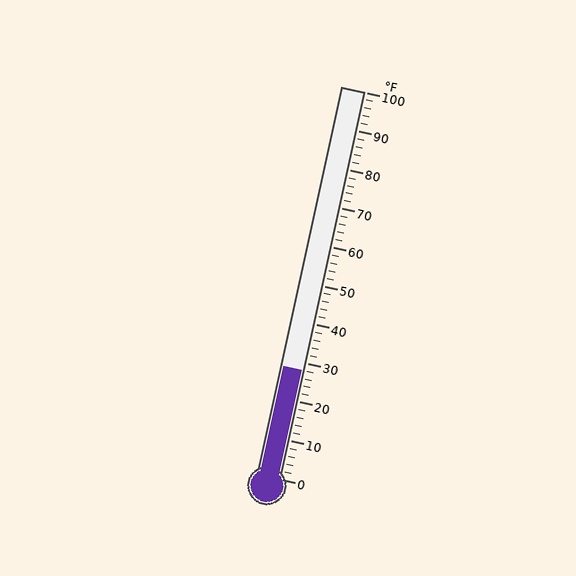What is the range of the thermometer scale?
The thermometer scale ranges from 0°F to 100°F.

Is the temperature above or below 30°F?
The temperature is below 30°F.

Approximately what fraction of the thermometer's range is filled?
The thermometer is filled to approximately 30% of its range.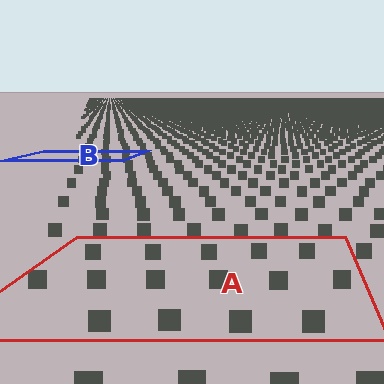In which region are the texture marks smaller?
The texture marks are smaller in region B, because it is farther away.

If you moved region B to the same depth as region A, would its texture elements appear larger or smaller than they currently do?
They would appear larger. At a closer depth, the same texture elements are projected at a bigger on-screen size.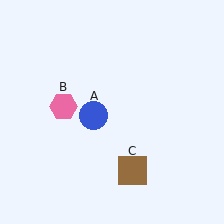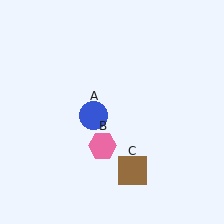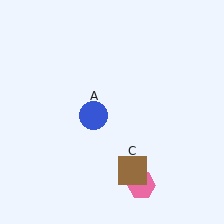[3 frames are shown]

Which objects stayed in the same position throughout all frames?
Blue circle (object A) and brown square (object C) remained stationary.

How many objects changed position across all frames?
1 object changed position: pink hexagon (object B).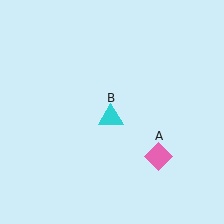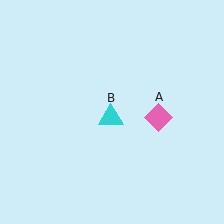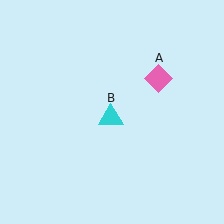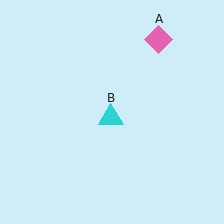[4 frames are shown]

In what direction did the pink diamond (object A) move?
The pink diamond (object A) moved up.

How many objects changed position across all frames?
1 object changed position: pink diamond (object A).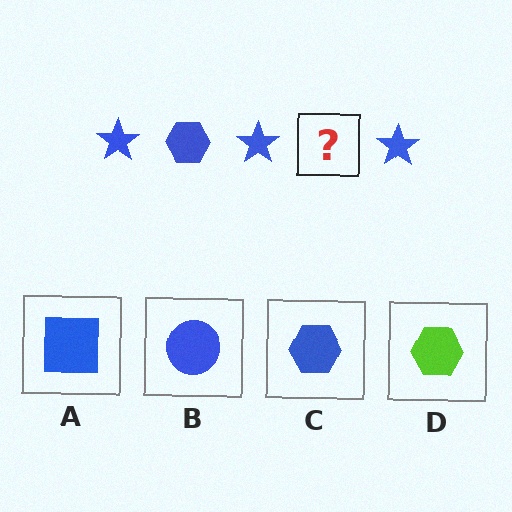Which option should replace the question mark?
Option C.